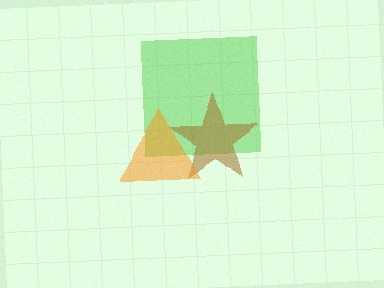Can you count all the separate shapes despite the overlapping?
Yes, there are 3 separate shapes.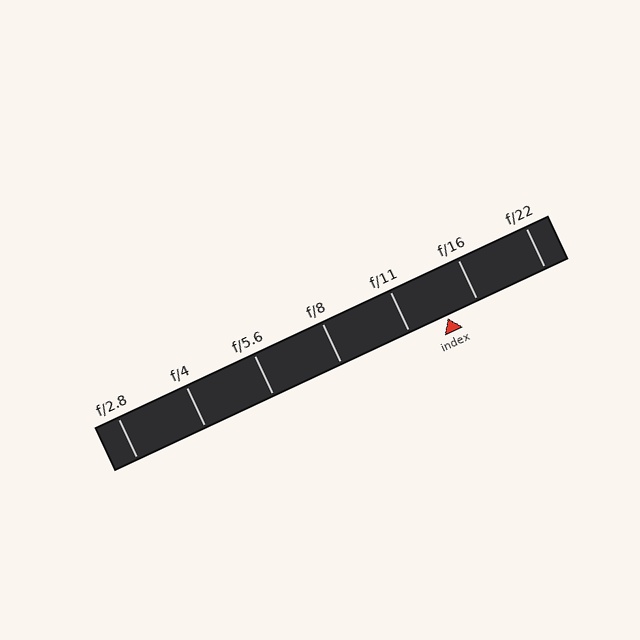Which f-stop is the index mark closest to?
The index mark is closest to f/16.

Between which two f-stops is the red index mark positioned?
The index mark is between f/11 and f/16.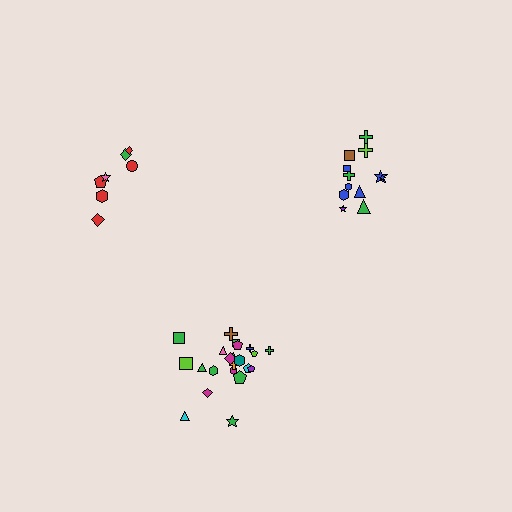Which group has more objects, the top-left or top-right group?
The top-right group.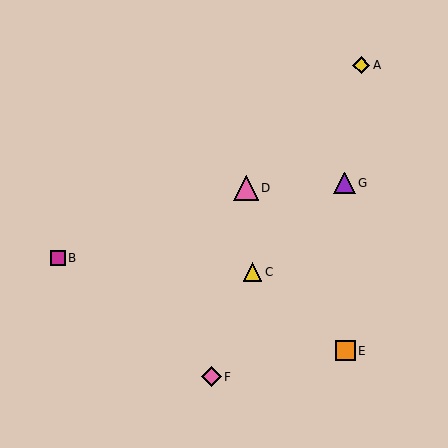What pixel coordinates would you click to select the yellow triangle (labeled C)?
Click at (252, 272) to select the yellow triangle C.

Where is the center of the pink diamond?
The center of the pink diamond is at (212, 377).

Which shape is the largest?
The pink triangle (labeled D) is the largest.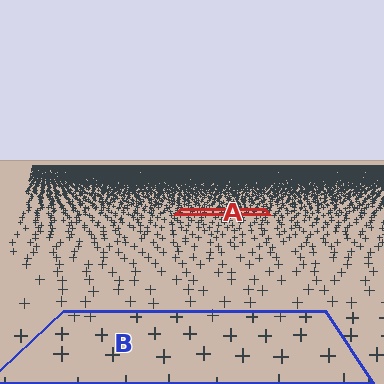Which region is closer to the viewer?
Region B is closer. The texture elements there are larger and more spread out.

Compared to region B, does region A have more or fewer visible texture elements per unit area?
Region A has more texture elements per unit area — they are packed more densely because it is farther away.